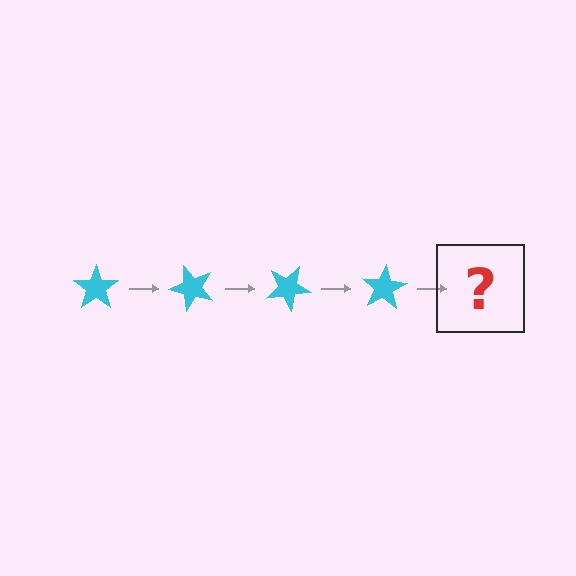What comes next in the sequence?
The next element should be a cyan star rotated 200 degrees.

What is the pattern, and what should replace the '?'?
The pattern is that the star rotates 50 degrees each step. The '?' should be a cyan star rotated 200 degrees.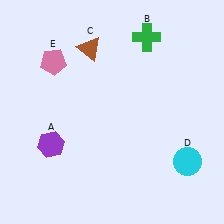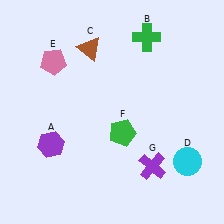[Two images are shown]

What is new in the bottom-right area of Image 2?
A green pentagon (F) was added in the bottom-right area of Image 2.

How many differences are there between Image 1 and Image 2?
There are 2 differences between the two images.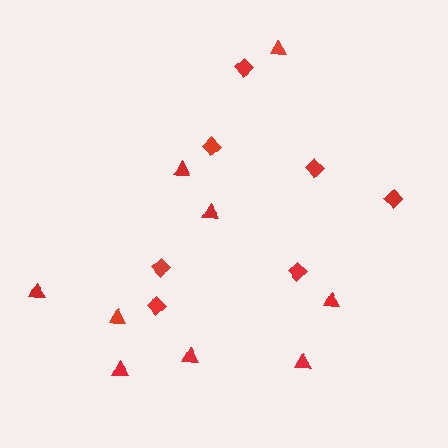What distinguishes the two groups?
There are 2 groups: one group of triangles (9) and one group of diamonds (7).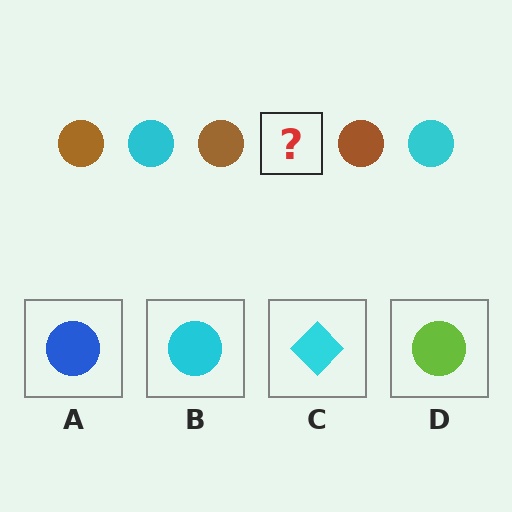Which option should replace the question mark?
Option B.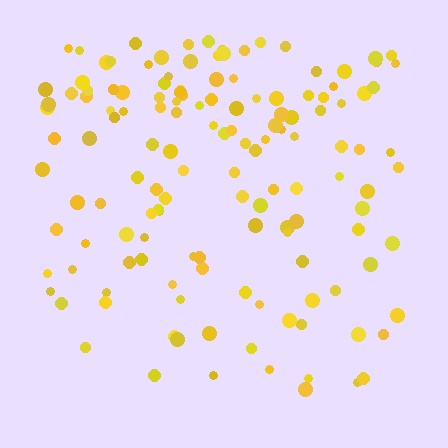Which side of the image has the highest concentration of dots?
The top.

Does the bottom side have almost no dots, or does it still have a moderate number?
Still a moderate number, just noticeably fewer than the top.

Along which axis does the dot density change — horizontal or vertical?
Vertical.